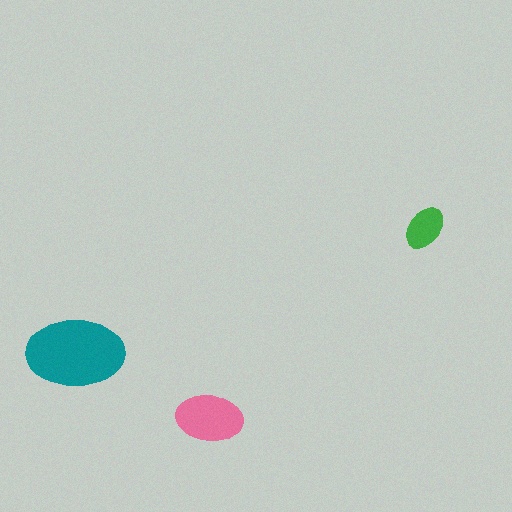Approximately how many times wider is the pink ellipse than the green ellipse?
About 1.5 times wider.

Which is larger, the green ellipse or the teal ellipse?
The teal one.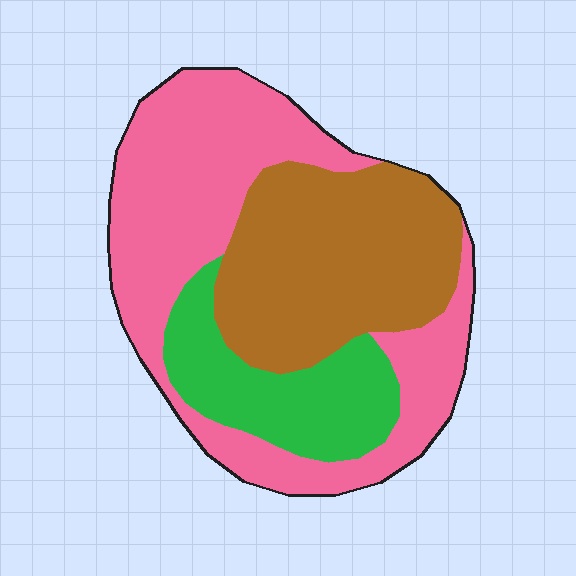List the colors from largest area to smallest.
From largest to smallest: pink, brown, green.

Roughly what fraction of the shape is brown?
Brown covers roughly 35% of the shape.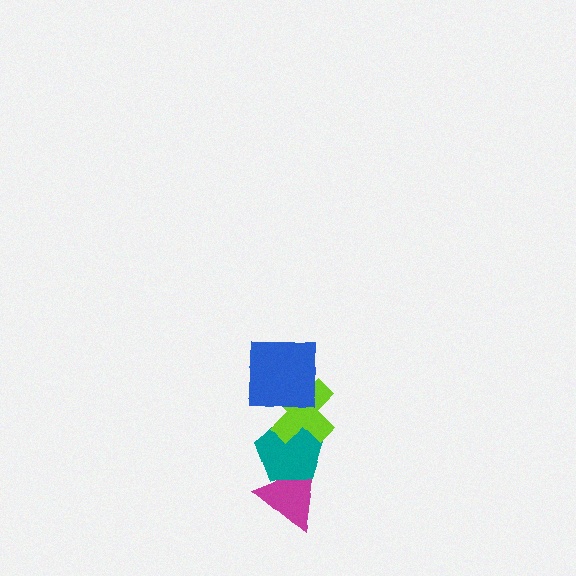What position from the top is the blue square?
The blue square is 1st from the top.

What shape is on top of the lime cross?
The blue square is on top of the lime cross.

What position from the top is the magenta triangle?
The magenta triangle is 4th from the top.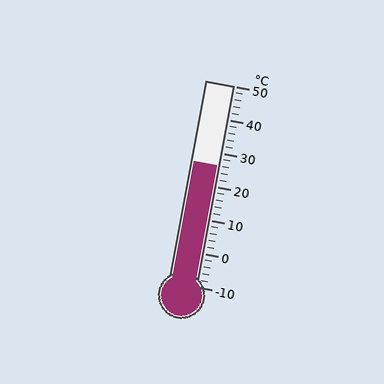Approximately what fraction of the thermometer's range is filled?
The thermometer is filled to approximately 60% of its range.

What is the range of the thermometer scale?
The thermometer scale ranges from -10°C to 50°C.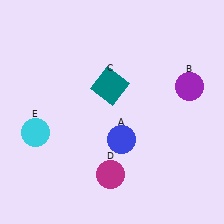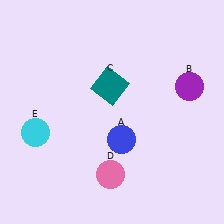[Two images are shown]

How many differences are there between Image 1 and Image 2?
There is 1 difference between the two images.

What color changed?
The circle (D) changed from magenta in Image 1 to pink in Image 2.